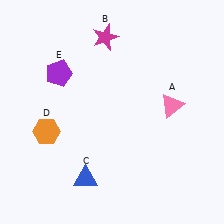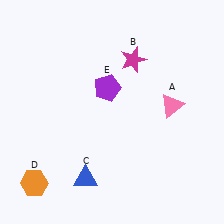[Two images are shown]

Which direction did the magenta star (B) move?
The magenta star (B) moved right.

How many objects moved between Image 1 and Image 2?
3 objects moved between the two images.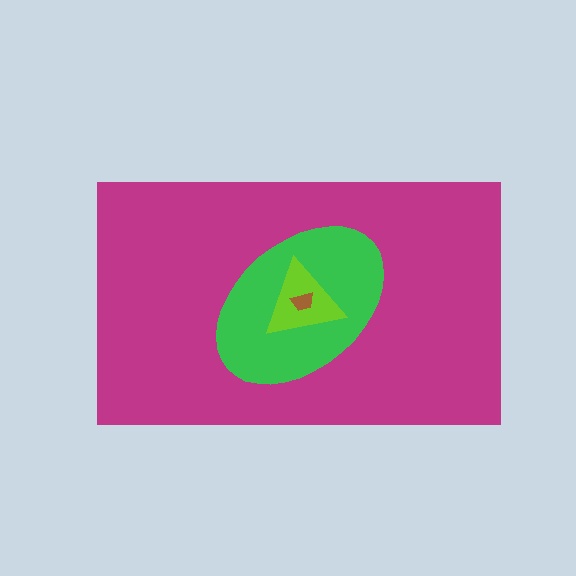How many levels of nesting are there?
4.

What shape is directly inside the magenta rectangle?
The green ellipse.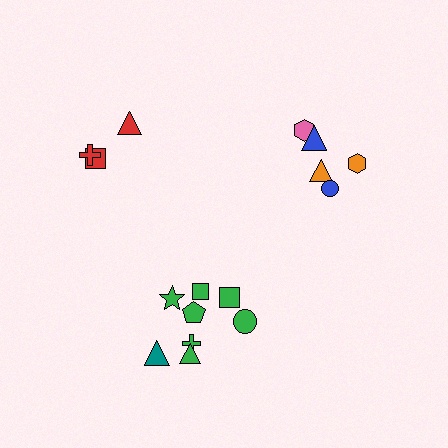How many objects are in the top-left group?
There are 3 objects.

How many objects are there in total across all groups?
There are 16 objects.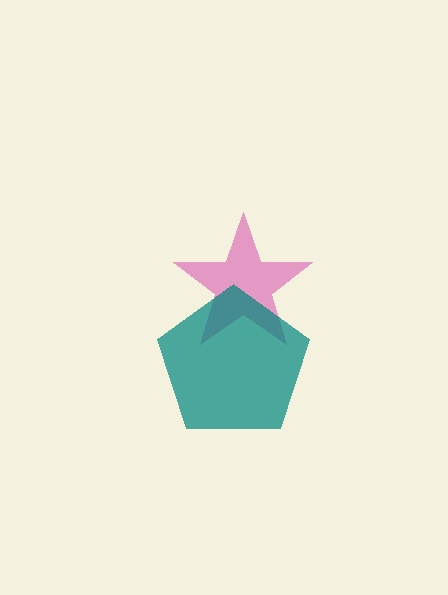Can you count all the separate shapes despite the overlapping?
Yes, there are 2 separate shapes.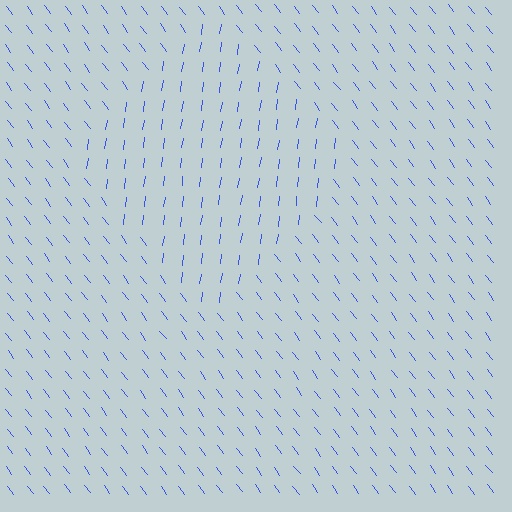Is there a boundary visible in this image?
Yes, there is a texture boundary formed by a change in line orientation.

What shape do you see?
I see a diamond.